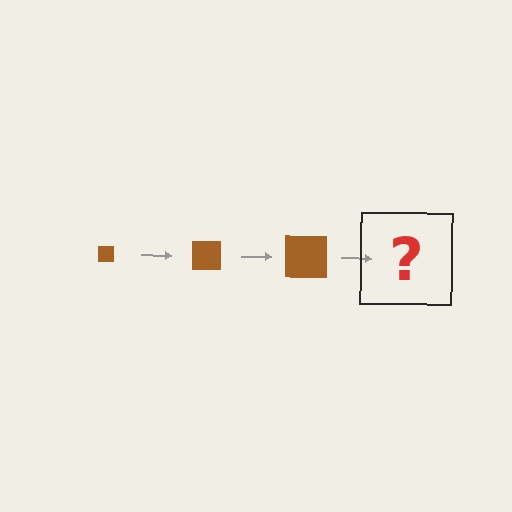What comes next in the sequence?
The next element should be a brown square, larger than the previous one.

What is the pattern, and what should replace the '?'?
The pattern is that the square gets progressively larger each step. The '?' should be a brown square, larger than the previous one.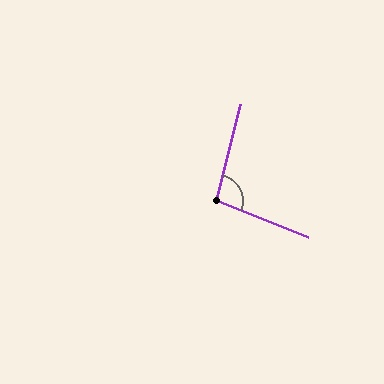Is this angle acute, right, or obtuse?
It is obtuse.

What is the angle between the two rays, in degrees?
Approximately 98 degrees.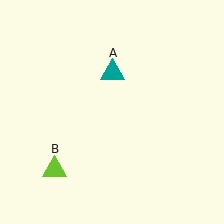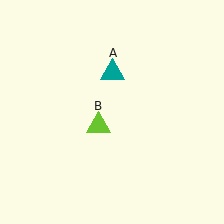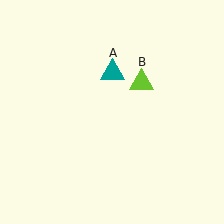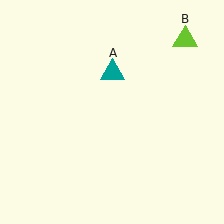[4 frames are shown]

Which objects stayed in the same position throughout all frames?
Teal triangle (object A) remained stationary.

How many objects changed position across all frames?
1 object changed position: lime triangle (object B).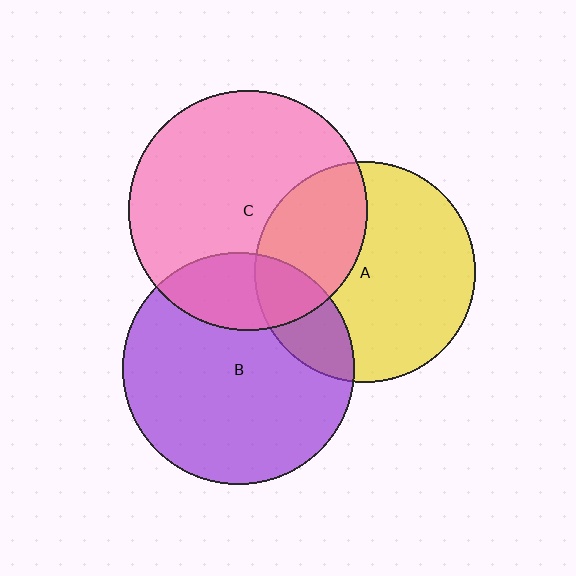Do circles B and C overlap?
Yes.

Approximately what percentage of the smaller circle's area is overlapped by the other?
Approximately 20%.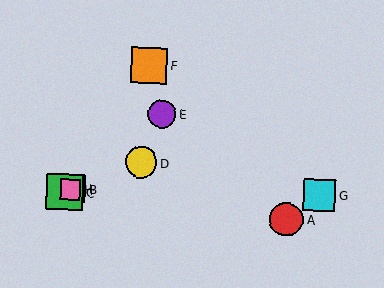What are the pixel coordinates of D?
Object D is at (141, 162).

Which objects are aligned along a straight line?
Objects B, C, D, H are aligned along a straight line.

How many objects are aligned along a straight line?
4 objects (B, C, D, H) are aligned along a straight line.